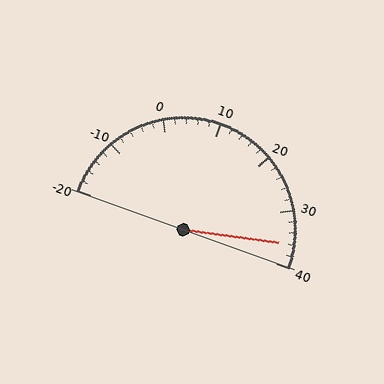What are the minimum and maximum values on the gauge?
The gauge ranges from -20 to 40.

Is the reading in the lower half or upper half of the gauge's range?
The reading is in the upper half of the range (-20 to 40).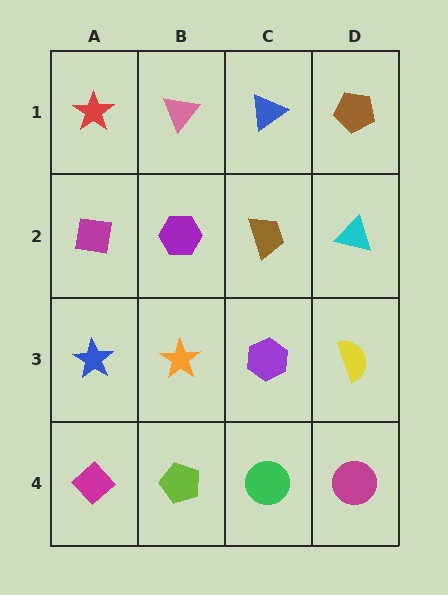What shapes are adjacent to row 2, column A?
A red star (row 1, column A), a blue star (row 3, column A), a purple hexagon (row 2, column B).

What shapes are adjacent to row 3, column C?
A brown trapezoid (row 2, column C), a green circle (row 4, column C), an orange star (row 3, column B), a yellow semicircle (row 3, column D).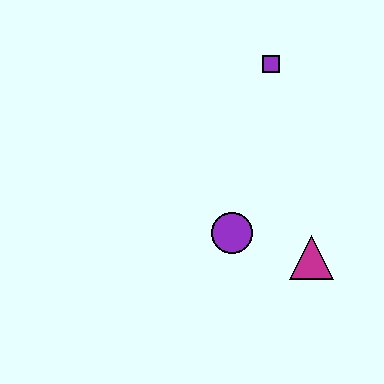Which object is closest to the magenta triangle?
The purple circle is closest to the magenta triangle.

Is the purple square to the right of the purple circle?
Yes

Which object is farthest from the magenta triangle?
The purple square is farthest from the magenta triangle.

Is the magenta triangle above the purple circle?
No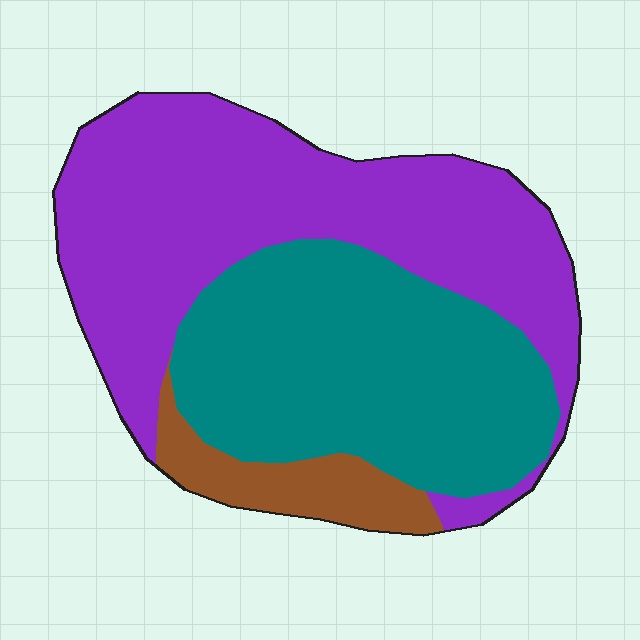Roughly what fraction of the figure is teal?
Teal takes up about two fifths (2/5) of the figure.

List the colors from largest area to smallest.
From largest to smallest: purple, teal, brown.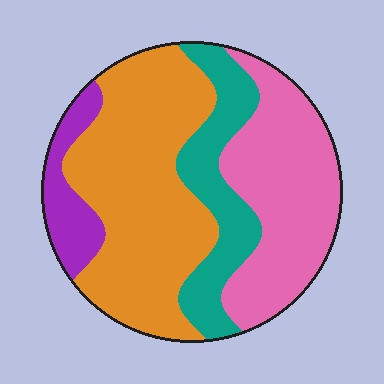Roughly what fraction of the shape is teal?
Teal takes up about one sixth (1/6) of the shape.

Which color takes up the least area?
Purple, at roughly 10%.